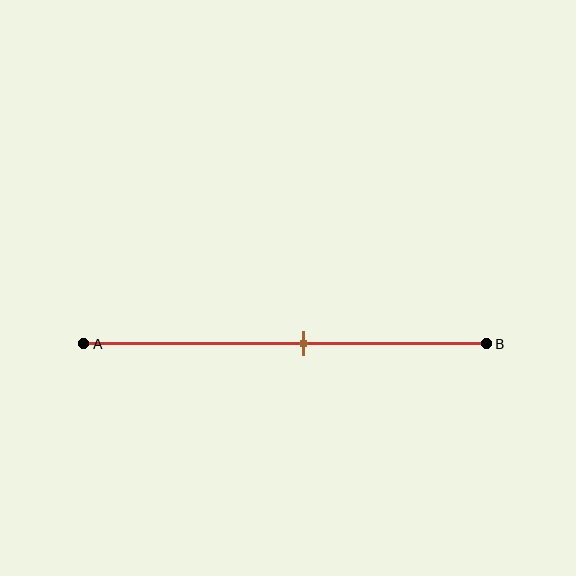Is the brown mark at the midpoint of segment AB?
No, the mark is at about 55% from A, not at the 50% midpoint.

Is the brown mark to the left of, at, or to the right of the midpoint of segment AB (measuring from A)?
The brown mark is to the right of the midpoint of segment AB.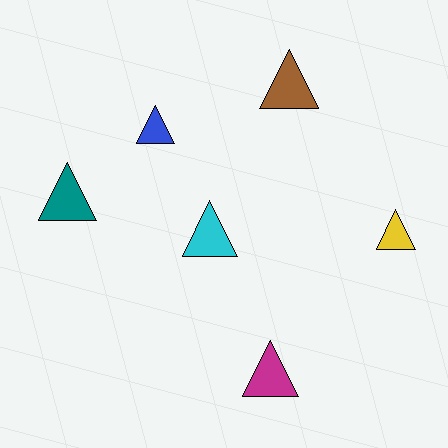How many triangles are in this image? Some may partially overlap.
There are 6 triangles.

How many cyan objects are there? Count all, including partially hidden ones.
There is 1 cyan object.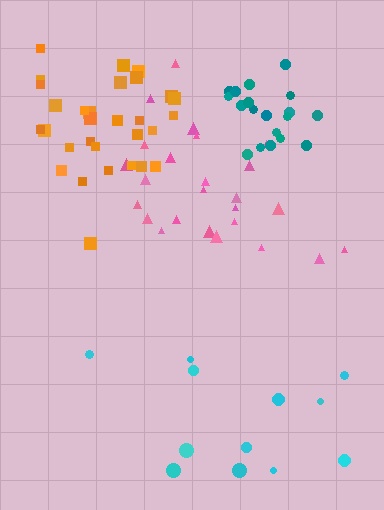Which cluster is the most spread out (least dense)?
Cyan.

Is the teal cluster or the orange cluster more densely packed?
Teal.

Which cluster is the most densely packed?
Teal.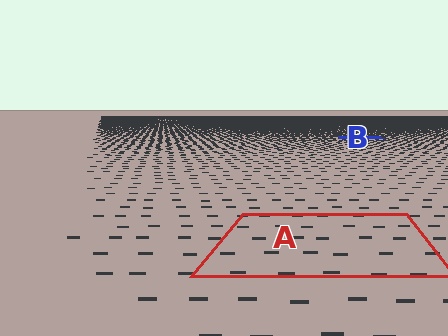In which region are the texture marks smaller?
The texture marks are smaller in region B, because it is farther away.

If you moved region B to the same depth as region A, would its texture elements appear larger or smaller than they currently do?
They would appear larger. At a closer depth, the same texture elements are projected at a bigger on-screen size.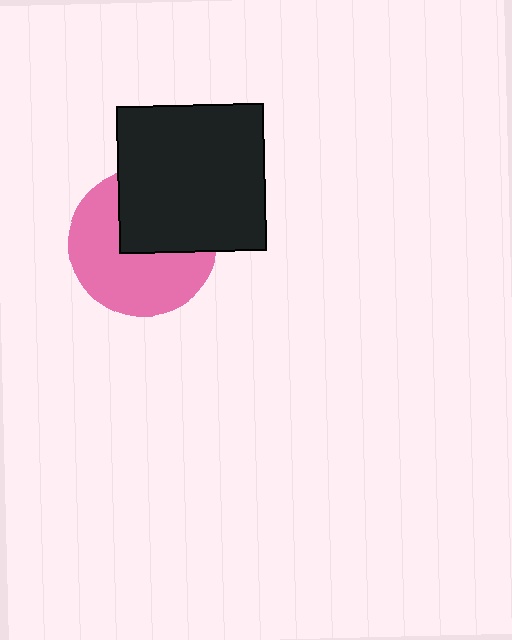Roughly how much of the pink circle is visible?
About half of it is visible (roughly 59%).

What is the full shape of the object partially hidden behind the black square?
The partially hidden object is a pink circle.